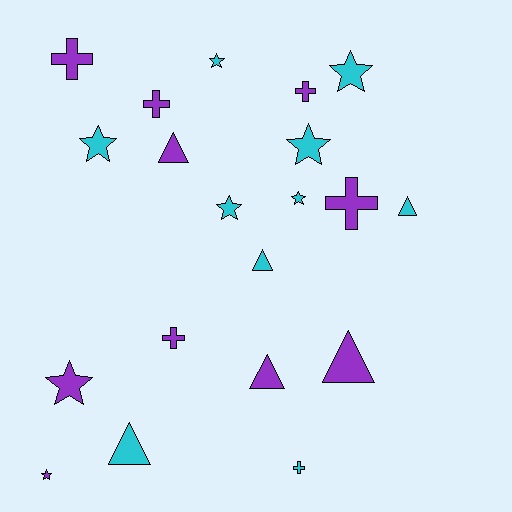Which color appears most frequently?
Cyan, with 10 objects.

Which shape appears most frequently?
Star, with 8 objects.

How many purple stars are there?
There are 2 purple stars.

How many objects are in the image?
There are 20 objects.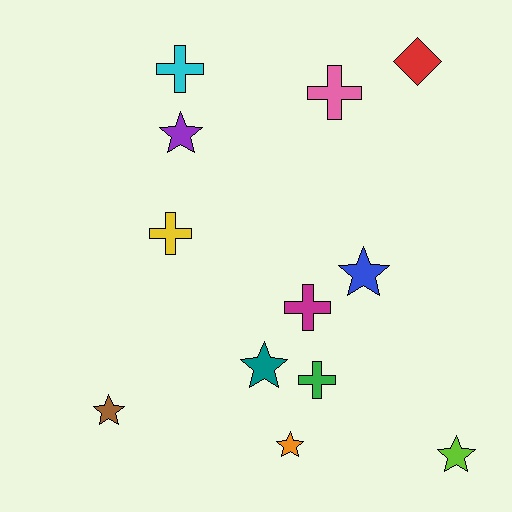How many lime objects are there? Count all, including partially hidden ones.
There is 1 lime object.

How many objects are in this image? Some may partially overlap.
There are 12 objects.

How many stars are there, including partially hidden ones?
There are 6 stars.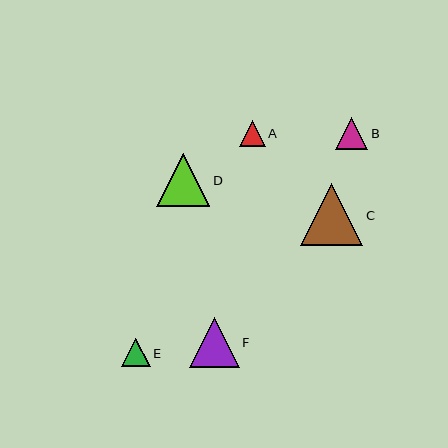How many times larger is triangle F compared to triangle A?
Triangle F is approximately 2.0 times the size of triangle A.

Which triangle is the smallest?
Triangle A is the smallest with a size of approximately 25 pixels.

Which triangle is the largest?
Triangle C is the largest with a size of approximately 62 pixels.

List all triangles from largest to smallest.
From largest to smallest: C, D, F, B, E, A.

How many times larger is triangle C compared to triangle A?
Triangle C is approximately 2.5 times the size of triangle A.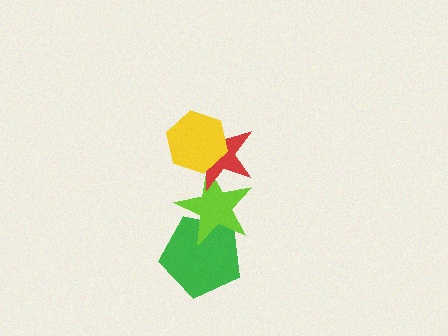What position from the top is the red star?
The red star is 2nd from the top.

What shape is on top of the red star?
The yellow hexagon is on top of the red star.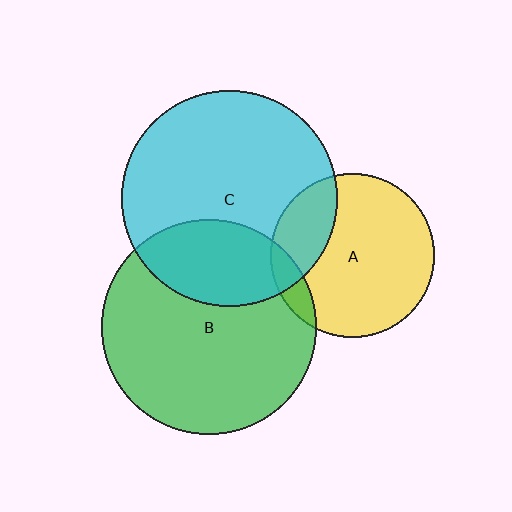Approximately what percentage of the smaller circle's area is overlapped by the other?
Approximately 25%.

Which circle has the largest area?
Circle C (cyan).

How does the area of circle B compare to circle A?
Approximately 1.7 times.